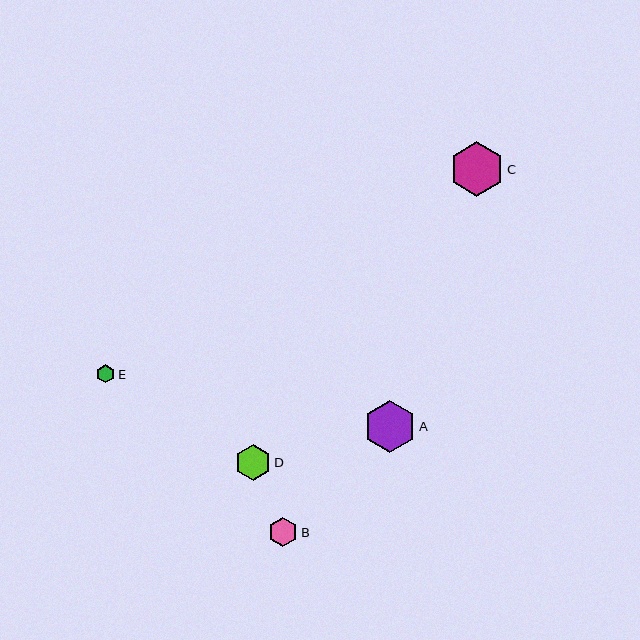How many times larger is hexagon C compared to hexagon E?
Hexagon C is approximately 3.0 times the size of hexagon E.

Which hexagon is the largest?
Hexagon C is the largest with a size of approximately 54 pixels.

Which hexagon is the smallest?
Hexagon E is the smallest with a size of approximately 18 pixels.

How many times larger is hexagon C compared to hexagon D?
Hexagon C is approximately 1.5 times the size of hexagon D.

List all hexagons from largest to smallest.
From largest to smallest: C, A, D, B, E.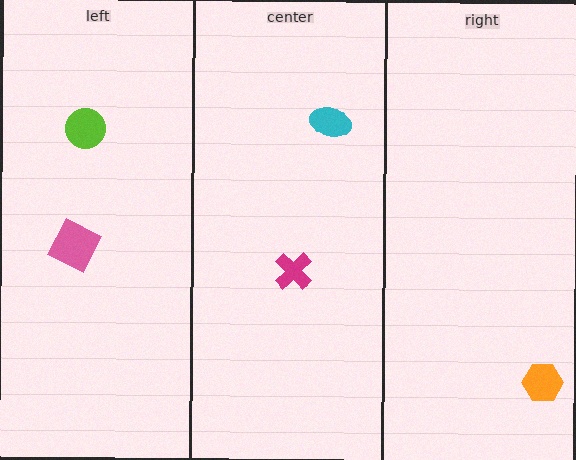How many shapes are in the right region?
1.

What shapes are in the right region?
The orange hexagon.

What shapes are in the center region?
The magenta cross, the cyan ellipse.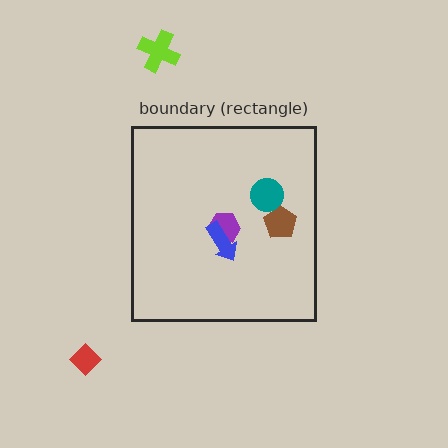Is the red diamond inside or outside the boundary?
Outside.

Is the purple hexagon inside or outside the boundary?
Inside.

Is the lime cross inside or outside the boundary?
Outside.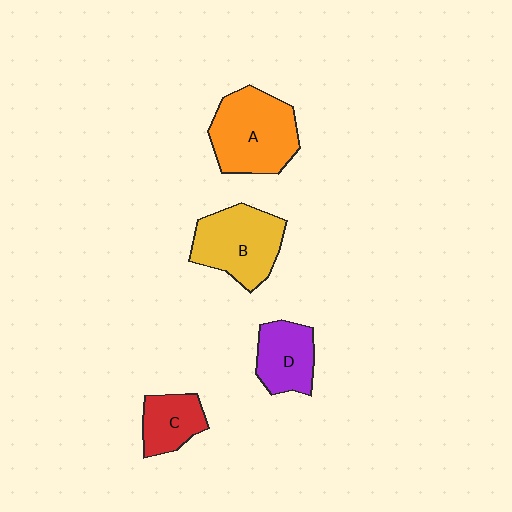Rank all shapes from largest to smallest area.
From largest to smallest: A (orange), B (yellow), D (purple), C (red).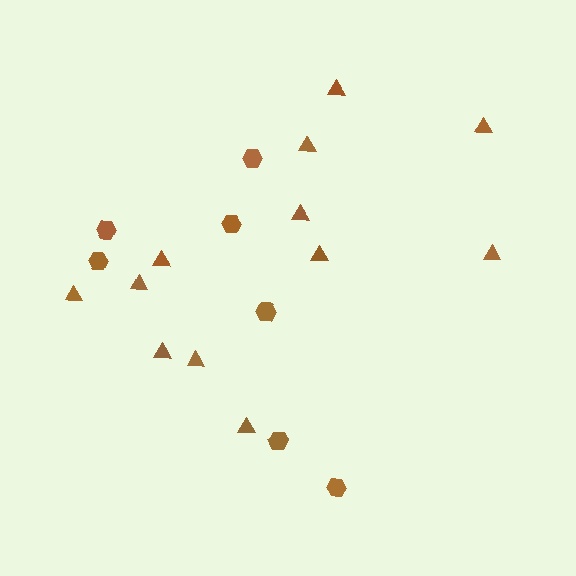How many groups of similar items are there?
There are 2 groups: one group of triangles (12) and one group of hexagons (7).